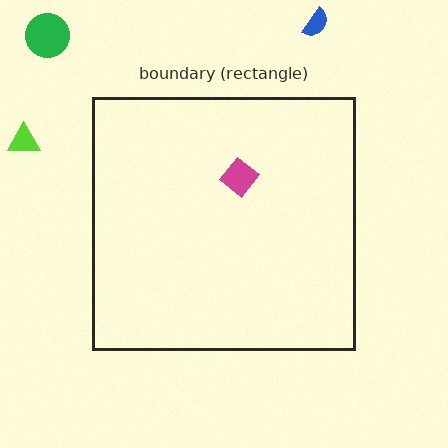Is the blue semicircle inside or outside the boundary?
Outside.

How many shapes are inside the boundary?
1 inside, 3 outside.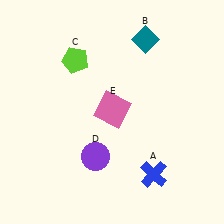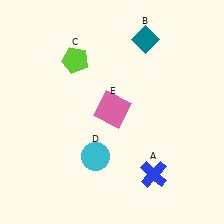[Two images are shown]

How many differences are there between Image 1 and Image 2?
There is 1 difference between the two images.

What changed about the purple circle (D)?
In Image 1, D is purple. In Image 2, it changed to cyan.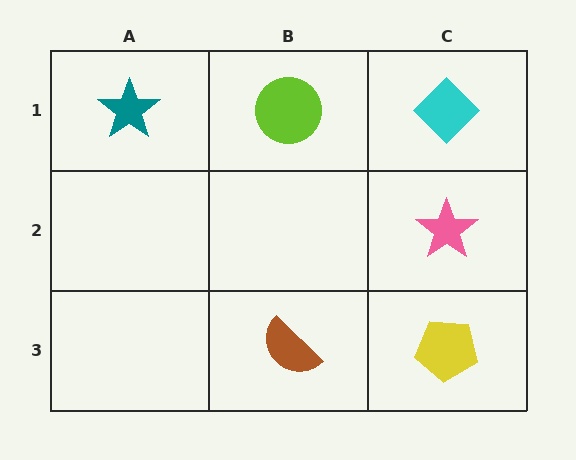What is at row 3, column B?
A brown semicircle.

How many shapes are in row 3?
2 shapes.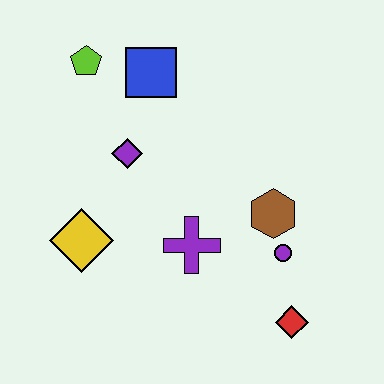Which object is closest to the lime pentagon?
The blue square is closest to the lime pentagon.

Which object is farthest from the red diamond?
The lime pentagon is farthest from the red diamond.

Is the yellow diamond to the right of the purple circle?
No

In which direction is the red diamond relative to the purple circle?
The red diamond is below the purple circle.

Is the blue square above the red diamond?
Yes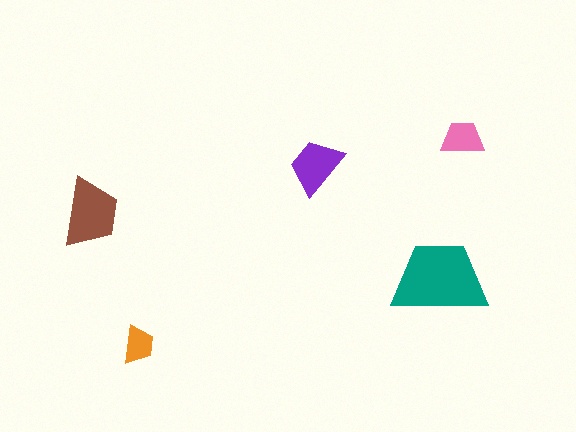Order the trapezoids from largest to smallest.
the teal one, the brown one, the purple one, the pink one, the orange one.